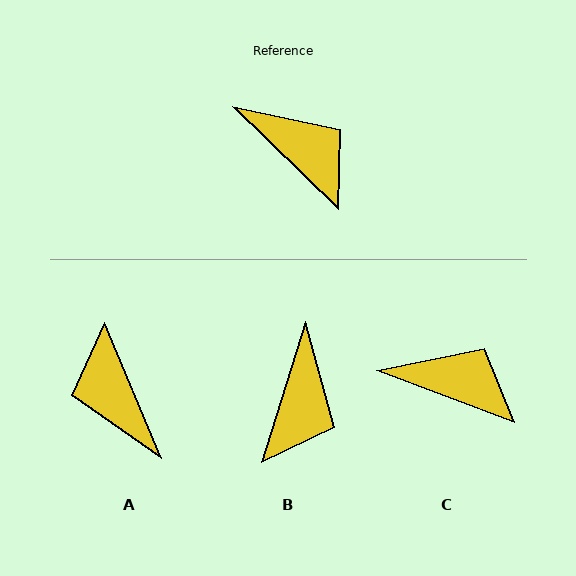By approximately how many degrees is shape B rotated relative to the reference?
Approximately 63 degrees clockwise.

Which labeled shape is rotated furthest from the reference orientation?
A, about 157 degrees away.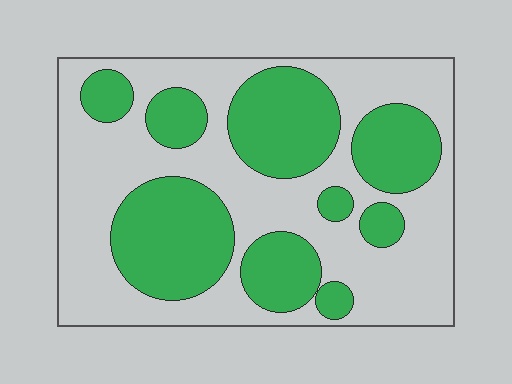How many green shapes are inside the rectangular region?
9.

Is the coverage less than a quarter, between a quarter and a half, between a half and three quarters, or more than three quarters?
Between a quarter and a half.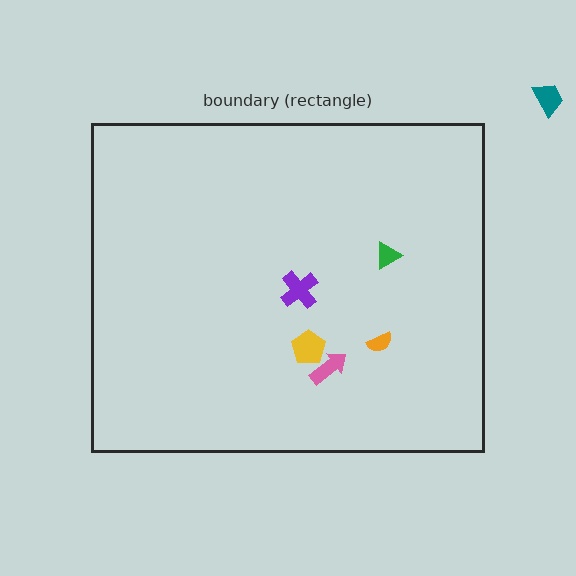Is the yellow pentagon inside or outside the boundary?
Inside.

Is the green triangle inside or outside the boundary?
Inside.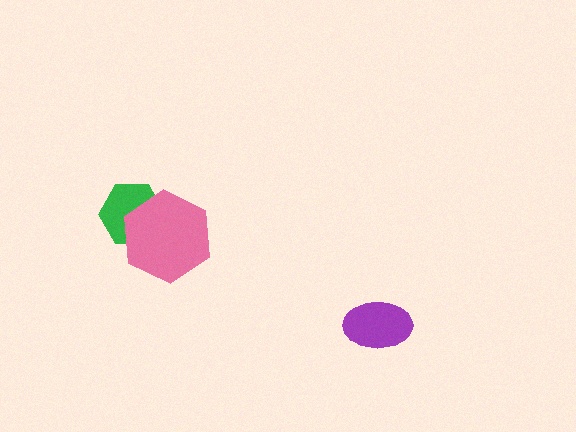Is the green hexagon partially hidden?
Yes, it is partially covered by another shape.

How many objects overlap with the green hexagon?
1 object overlaps with the green hexagon.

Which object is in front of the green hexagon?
The pink hexagon is in front of the green hexagon.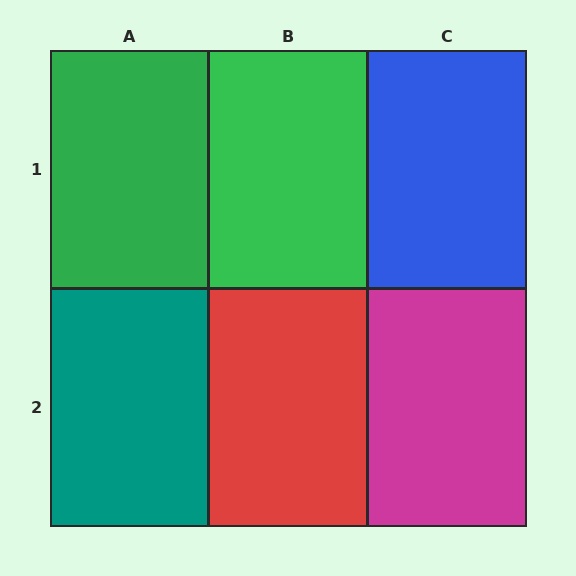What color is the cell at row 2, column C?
Magenta.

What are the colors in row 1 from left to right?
Green, green, blue.